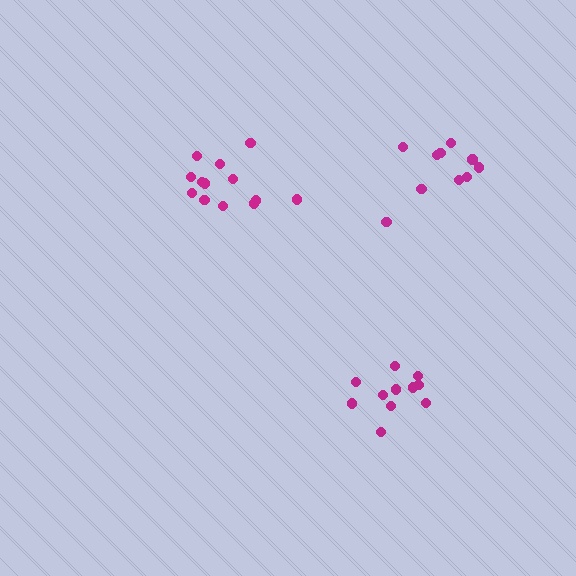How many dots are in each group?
Group 1: 13 dots, Group 2: 11 dots, Group 3: 10 dots (34 total).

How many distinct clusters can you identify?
There are 3 distinct clusters.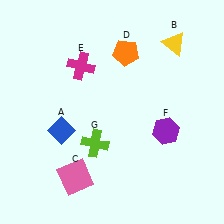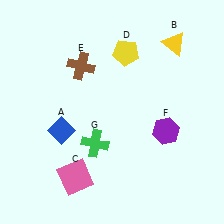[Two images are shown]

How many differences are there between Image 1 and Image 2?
There are 3 differences between the two images.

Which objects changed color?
D changed from orange to yellow. E changed from magenta to brown. G changed from lime to green.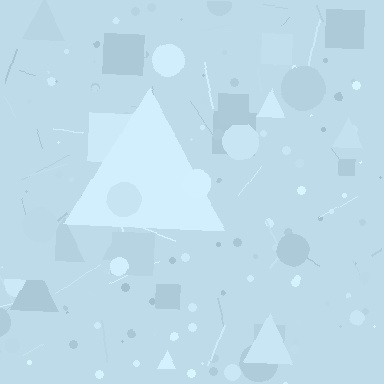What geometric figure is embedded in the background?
A triangle is embedded in the background.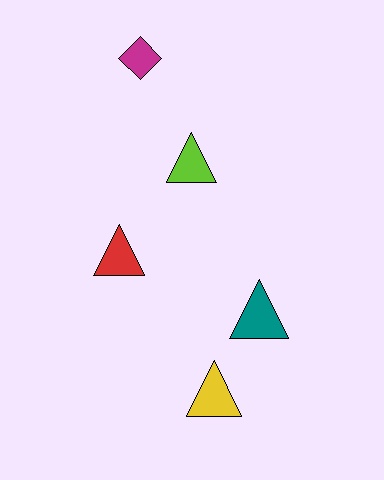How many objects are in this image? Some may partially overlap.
There are 5 objects.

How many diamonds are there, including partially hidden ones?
There is 1 diamond.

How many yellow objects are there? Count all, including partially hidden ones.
There is 1 yellow object.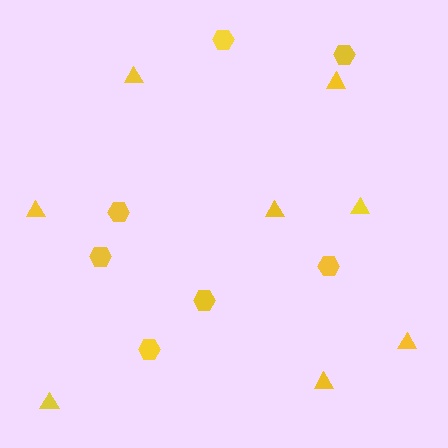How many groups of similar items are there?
There are 2 groups: one group of triangles (8) and one group of hexagons (7).